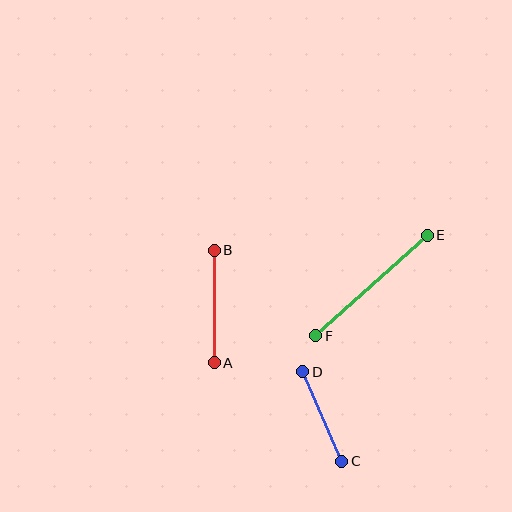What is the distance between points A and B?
The distance is approximately 112 pixels.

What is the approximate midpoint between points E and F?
The midpoint is at approximately (371, 286) pixels.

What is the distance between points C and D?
The distance is approximately 97 pixels.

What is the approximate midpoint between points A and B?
The midpoint is at approximately (214, 307) pixels.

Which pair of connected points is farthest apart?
Points E and F are farthest apart.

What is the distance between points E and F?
The distance is approximately 150 pixels.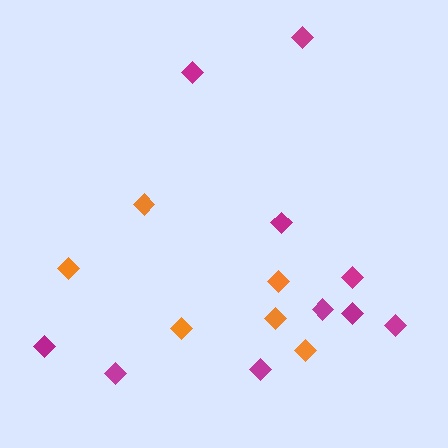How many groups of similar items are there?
There are 2 groups: one group of magenta diamonds (10) and one group of orange diamonds (6).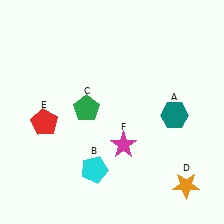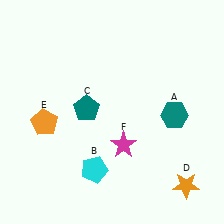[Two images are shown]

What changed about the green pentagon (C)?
In Image 1, C is green. In Image 2, it changed to teal.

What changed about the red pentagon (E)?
In Image 1, E is red. In Image 2, it changed to orange.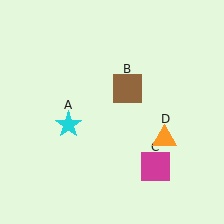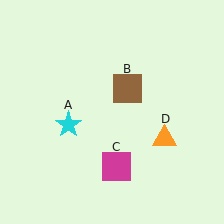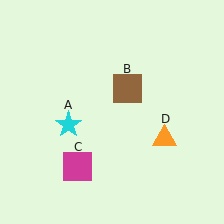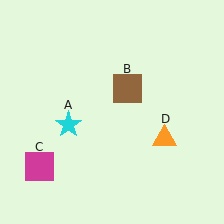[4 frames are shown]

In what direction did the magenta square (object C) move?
The magenta square (object C) moved left.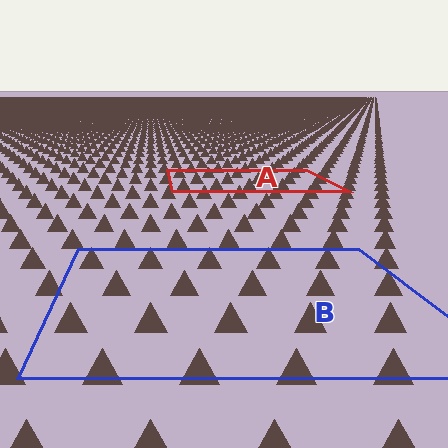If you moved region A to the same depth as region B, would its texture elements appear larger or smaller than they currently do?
They would appear larger. At a closer depth, the same texture elements are projected at a bigger on-screen size.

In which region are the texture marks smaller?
The texture marks are smaller in region A, because it is farther away.